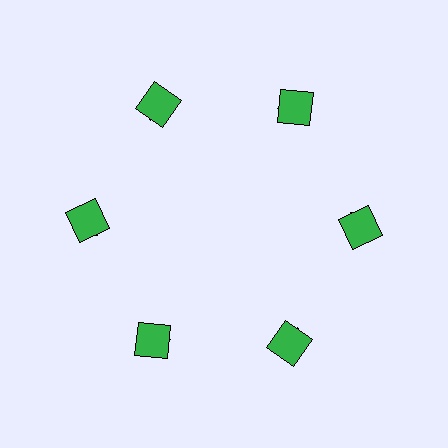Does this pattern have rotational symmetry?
Yes, this pattern has 6-fold rotational symmetry. It looks the same after rotating 60 degrees around the center.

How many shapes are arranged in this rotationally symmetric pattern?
There are 12 shapes, arranged in 6 groups of 2.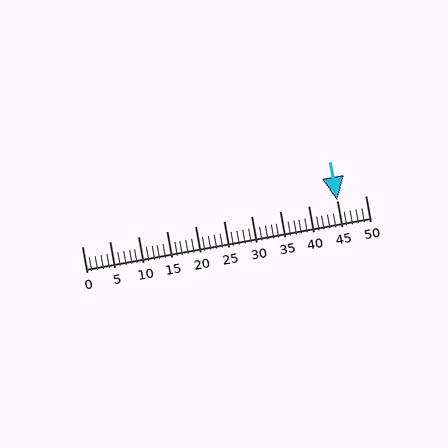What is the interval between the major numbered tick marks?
The major tick marks are spaced 5 units apart.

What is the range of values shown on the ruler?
The ruler shows values from 0 to 50.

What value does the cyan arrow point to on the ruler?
The cyan arrow points to approximately 45.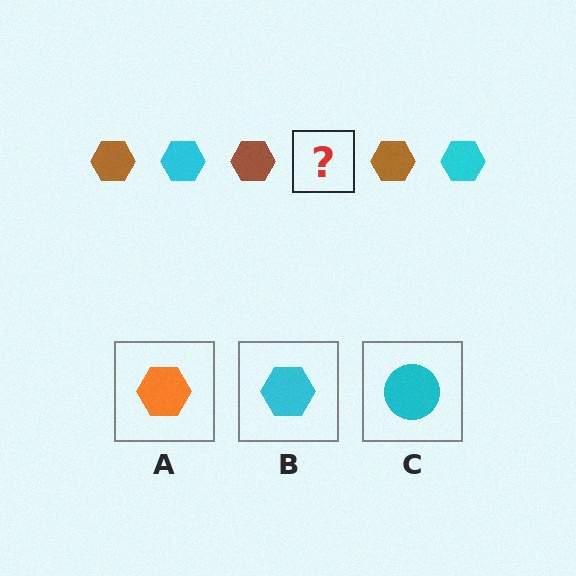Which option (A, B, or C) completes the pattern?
B.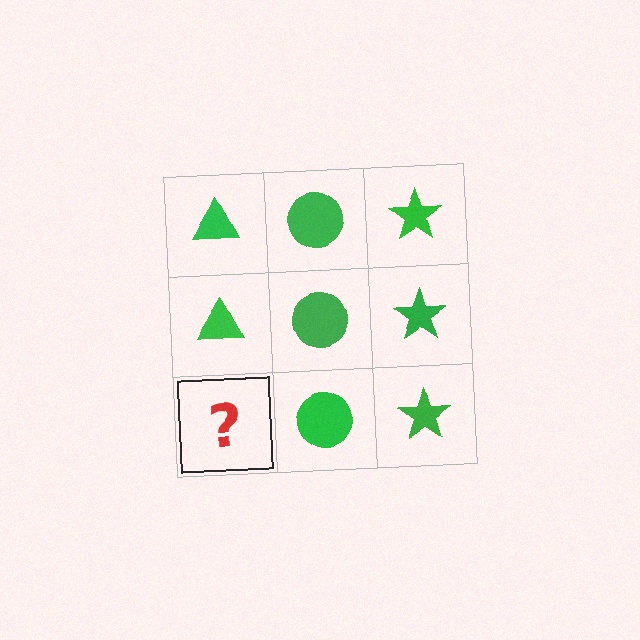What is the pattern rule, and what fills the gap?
The rule is that each column has a consistent shape. The gap should be filled with a green triangle.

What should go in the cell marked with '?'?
The missing cell should contain a green triangle.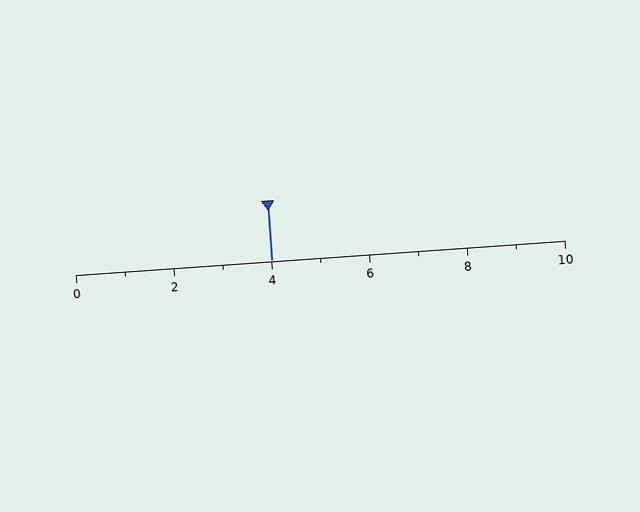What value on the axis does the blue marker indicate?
The marker indicates approximately 4.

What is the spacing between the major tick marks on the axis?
The major ticks are spaced 2 apart.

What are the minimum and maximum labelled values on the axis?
The axis runs from 0 to 10.